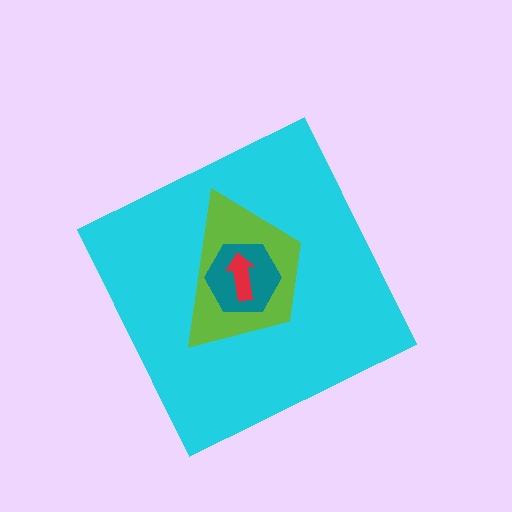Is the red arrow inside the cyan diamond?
Yes.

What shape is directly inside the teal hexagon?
The red arrow.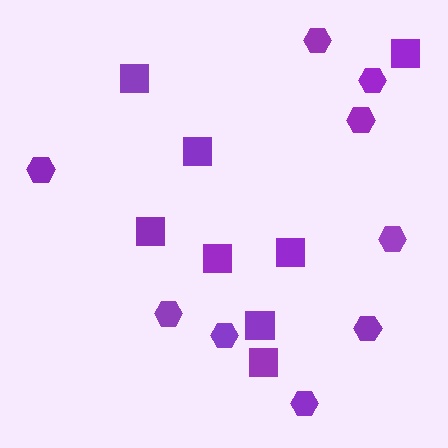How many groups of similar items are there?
There are 2 groups: one group of hexagons (9) and one group of squares (8).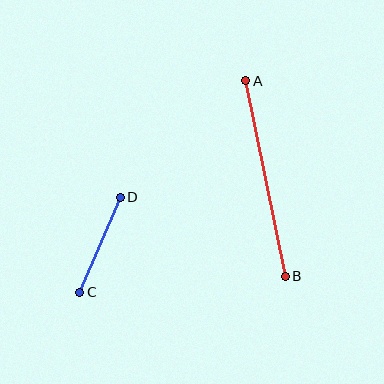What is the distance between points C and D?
The distance is approximately 103 pixels.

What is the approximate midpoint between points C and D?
The midpoint is at approximately (100, 245) pixels.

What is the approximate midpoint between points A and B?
The midpoint is at approximately (265, 178) pixels.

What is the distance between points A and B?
The distance is approximately 199 pixels.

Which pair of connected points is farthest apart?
Points A and B are farthest apart.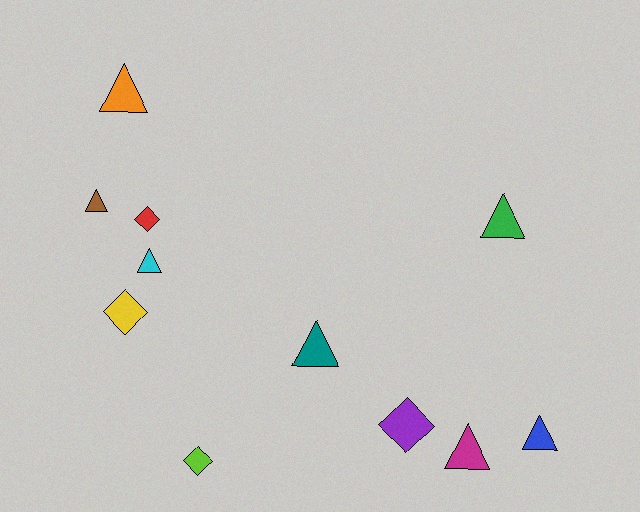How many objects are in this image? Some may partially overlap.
There are 11 objects.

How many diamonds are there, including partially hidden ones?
There are 4 diamonds.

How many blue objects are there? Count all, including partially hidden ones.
There is 1 blue object.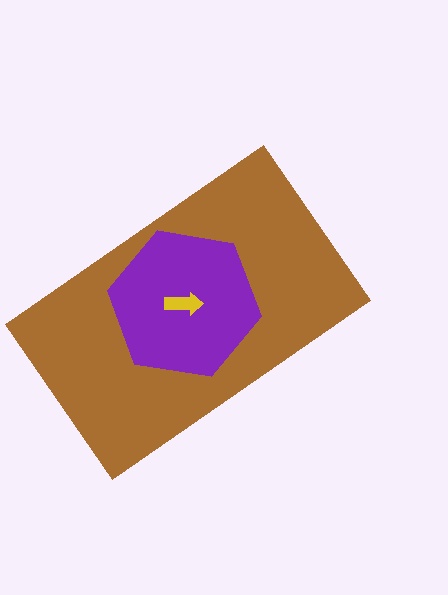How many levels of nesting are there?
3.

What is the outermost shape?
The brown rectangle.